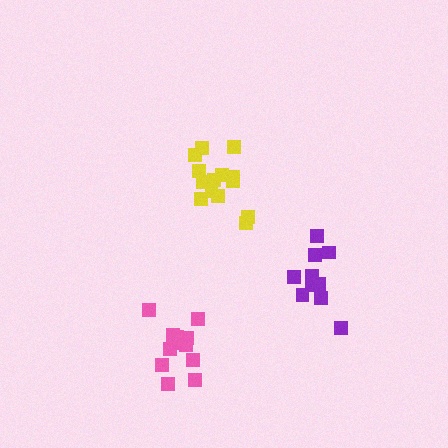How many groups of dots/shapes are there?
There are 3 groups.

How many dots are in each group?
Group 1: 11 dots, Group 2: 13 dots, Group 3: 14 dots (38 total).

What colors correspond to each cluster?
The clusters are colored: purple, pink, yellow.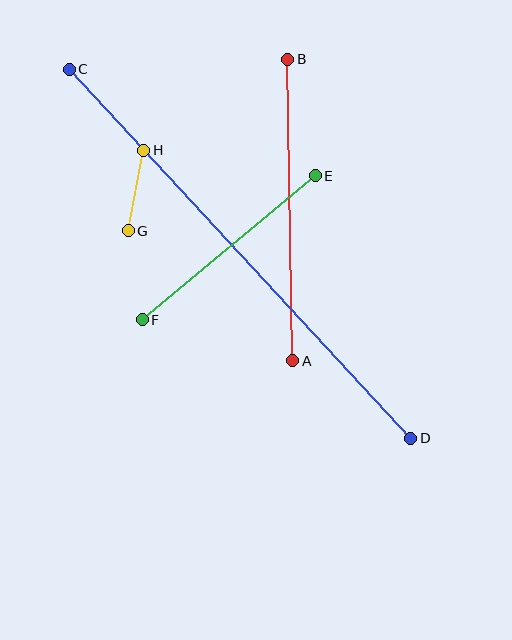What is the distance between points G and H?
The distance is approximately 82 pixels.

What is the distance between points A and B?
The distance is approximately 302 pixels.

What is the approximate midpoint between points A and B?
The midpoint is at approximately (290, 210) pixels.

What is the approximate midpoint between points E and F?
The midpoint is at approximately (229, 248) pixels.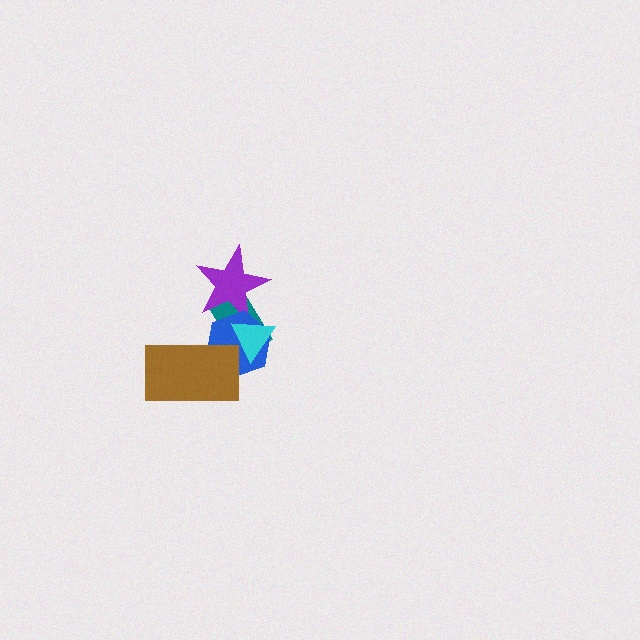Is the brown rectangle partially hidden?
No, no other shape covers it.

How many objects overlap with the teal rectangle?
4 objects overlap with the teal rectangle.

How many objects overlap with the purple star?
3 objects overlap with the purple star.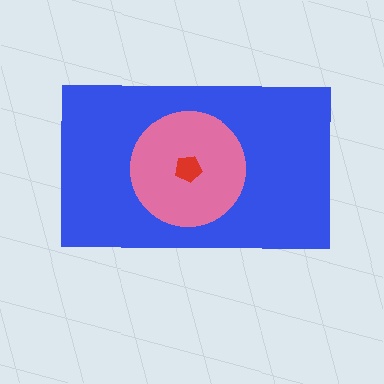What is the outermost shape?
The blue rectangle.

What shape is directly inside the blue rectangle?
The pink circle.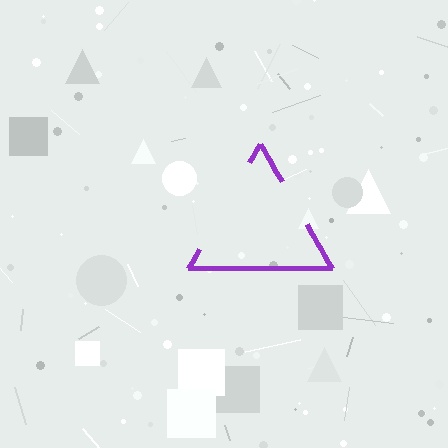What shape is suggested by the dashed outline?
The dashed outline suggests a triangle.